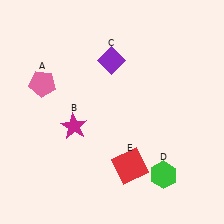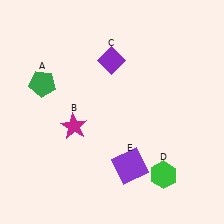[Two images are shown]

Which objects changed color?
A changed from pink to green. E changed from red to purple.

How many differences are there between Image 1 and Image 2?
There are 2 differences between the two images.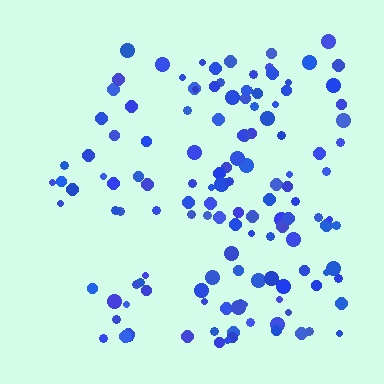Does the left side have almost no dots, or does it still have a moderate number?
Still a moderate number, just noticeably fewer than the right.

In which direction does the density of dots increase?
From left to right, with the right side densest.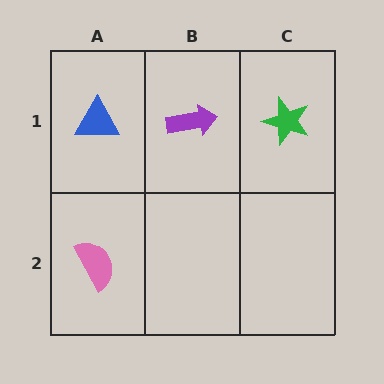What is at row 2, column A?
A pink semicircle.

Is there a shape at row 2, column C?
No, that cell is empty.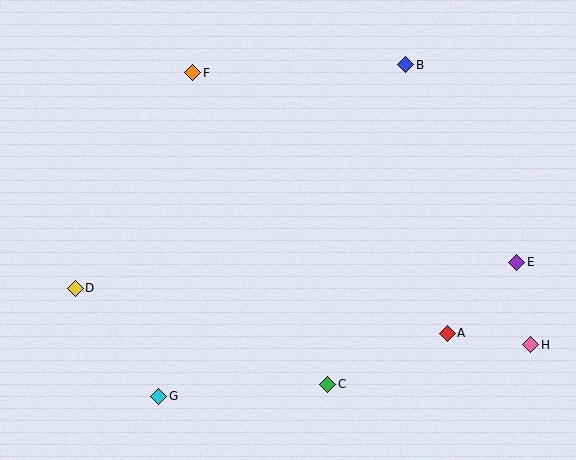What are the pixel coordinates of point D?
Point D is at (75, 288).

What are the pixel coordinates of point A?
Point A is at (447, 333).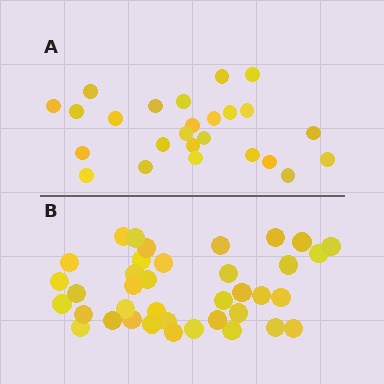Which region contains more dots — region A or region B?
Region B (the bottom region) has more dots.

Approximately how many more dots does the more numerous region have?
Region B has approximately 15 more dots than region A.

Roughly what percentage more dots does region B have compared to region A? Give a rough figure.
About 50% more.